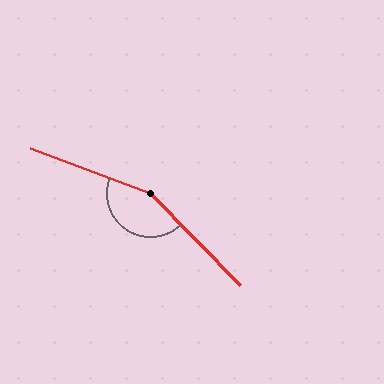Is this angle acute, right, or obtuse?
It is obtuse.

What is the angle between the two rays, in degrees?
Approximately 155 degrees.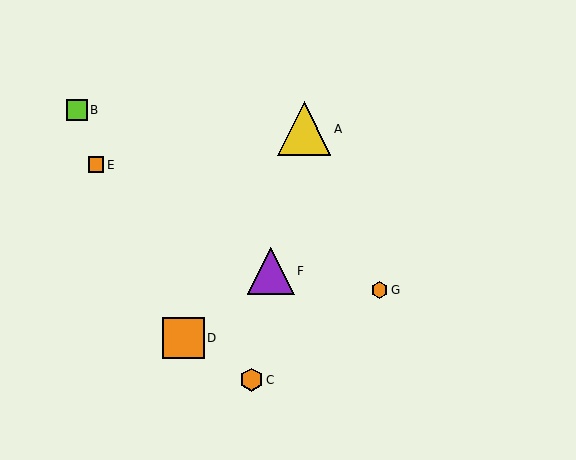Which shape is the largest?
The yellow triangle (labeled A) is the largest.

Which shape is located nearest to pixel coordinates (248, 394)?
The orange hexagon (labeled C) at (251, 380) is nearest to that location.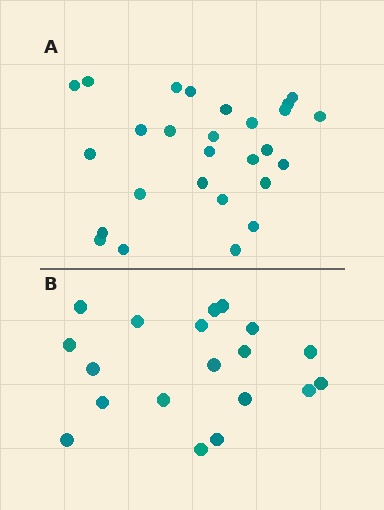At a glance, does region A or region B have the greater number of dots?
Region A (the top region) has more dots.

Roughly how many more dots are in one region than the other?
Region A has roughly 8 or so more dots than region B.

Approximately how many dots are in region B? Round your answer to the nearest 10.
About 20 dots. (The exact count is 19, which rounds to 20.)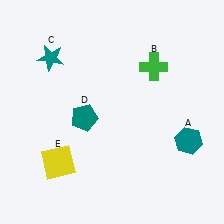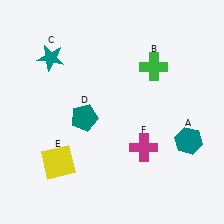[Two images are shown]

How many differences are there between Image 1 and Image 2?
There is 1 difference between the two images.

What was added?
A magenta cross (F) was added in Image 2.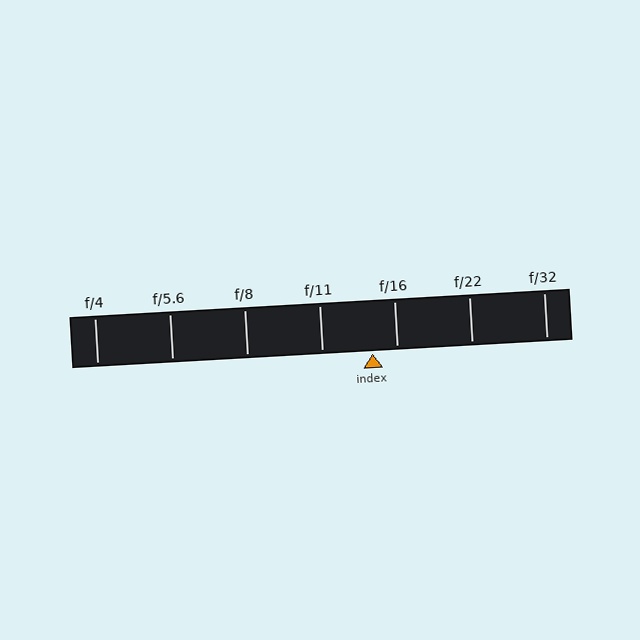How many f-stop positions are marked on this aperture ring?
There are 7 f-stop positions marked.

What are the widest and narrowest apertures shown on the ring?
The widest aperture shown is f/4 and the narrowest is f/32.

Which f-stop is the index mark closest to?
The index mark is closest to f/16.